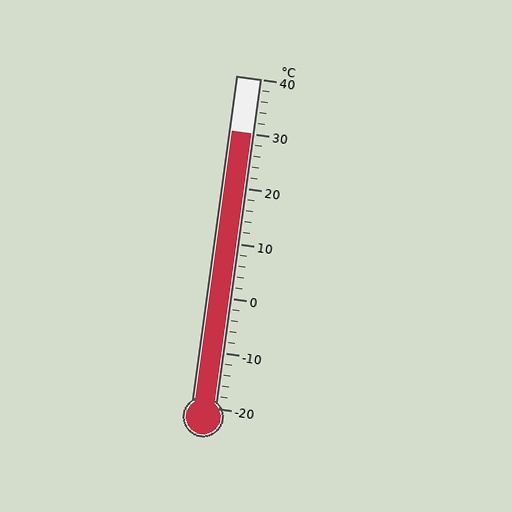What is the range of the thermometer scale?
The thermometer scale ranges from -20°C to 40°C.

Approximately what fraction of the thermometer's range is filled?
The thermometer is filled to approximately 85% of its range.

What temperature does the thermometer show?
The thermometer shows approximately 30°C.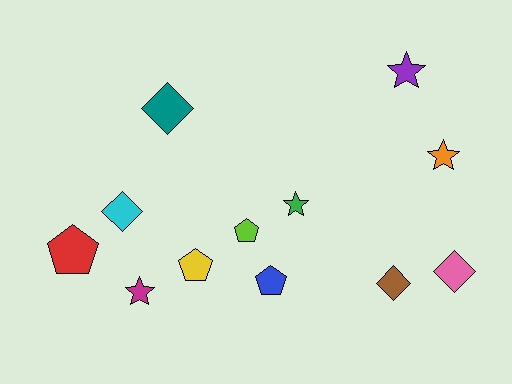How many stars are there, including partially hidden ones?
There are 4 stars.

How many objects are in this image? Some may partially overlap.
There are 12 objects.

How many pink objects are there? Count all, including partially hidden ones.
There is 1 pink object.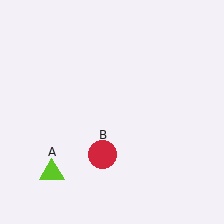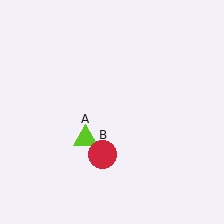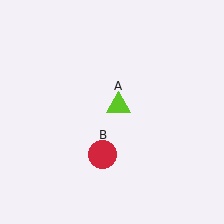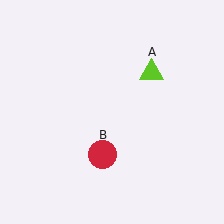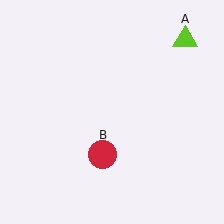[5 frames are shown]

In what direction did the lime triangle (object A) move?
The lime triangle (object A) moved up and to the right.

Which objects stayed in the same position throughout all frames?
Red circle (object B) remained stationary.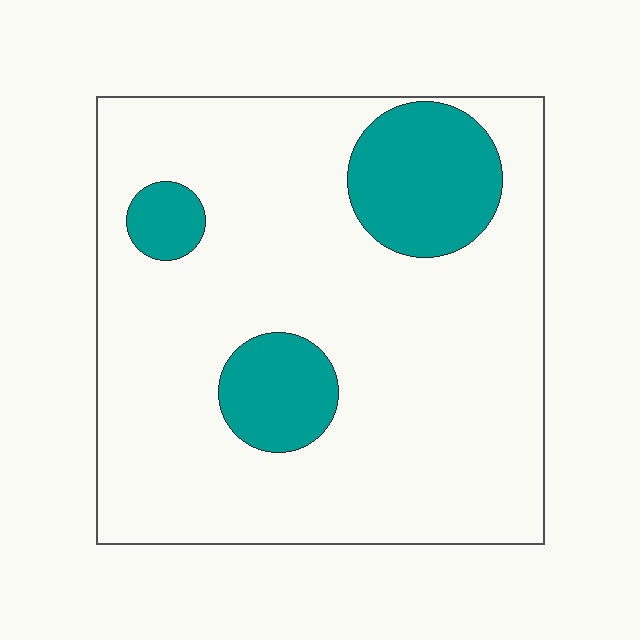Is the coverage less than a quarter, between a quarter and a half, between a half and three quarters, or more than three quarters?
Less than a quarter.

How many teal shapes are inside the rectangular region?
3.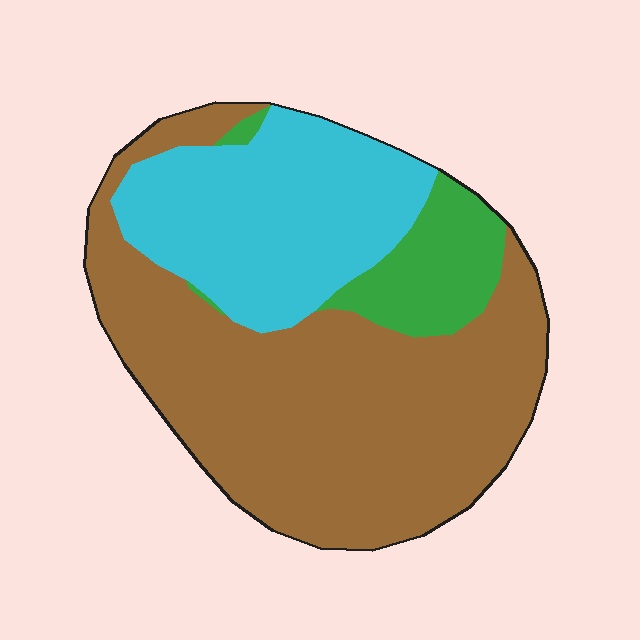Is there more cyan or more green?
Cyan.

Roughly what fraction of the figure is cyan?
Cyan takes up about one third (1/3) of the figure.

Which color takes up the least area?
Green, at roughly 10%.